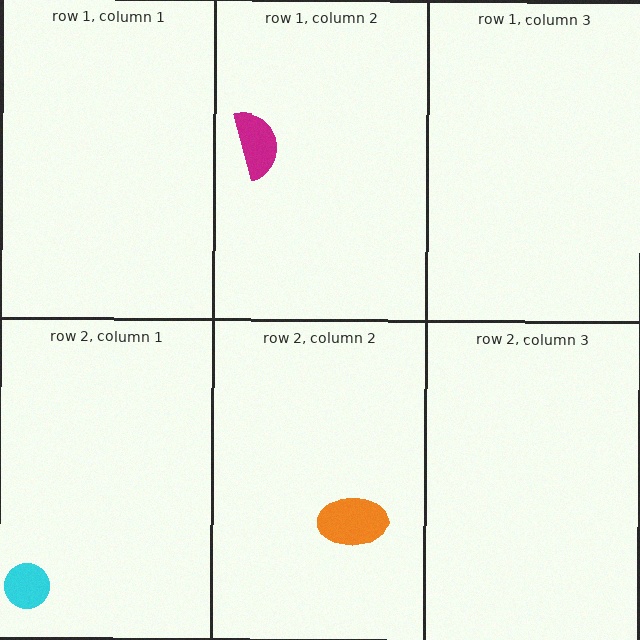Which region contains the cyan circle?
The row 2, column 1 region.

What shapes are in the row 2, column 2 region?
The orange ellipse.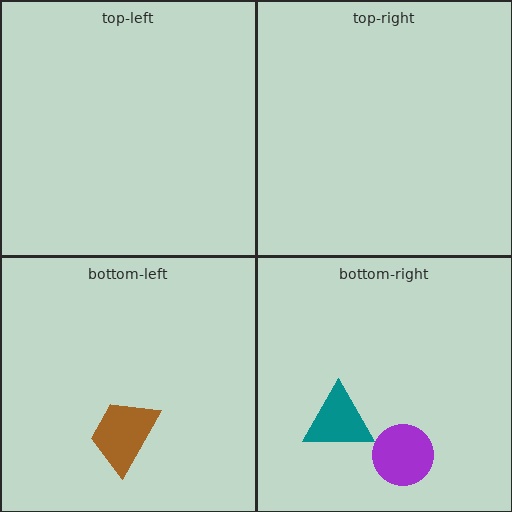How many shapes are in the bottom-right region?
2.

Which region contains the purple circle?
The bottom-right region.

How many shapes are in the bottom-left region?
1.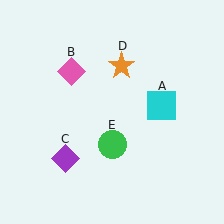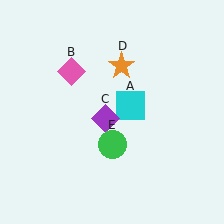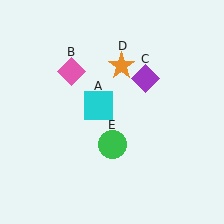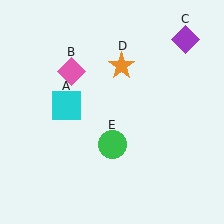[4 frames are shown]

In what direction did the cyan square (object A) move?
The cyan square (object A) moved left.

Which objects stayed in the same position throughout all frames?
Pink diamond (object B) and orange star (object D) and green circle (object E) remained stationary.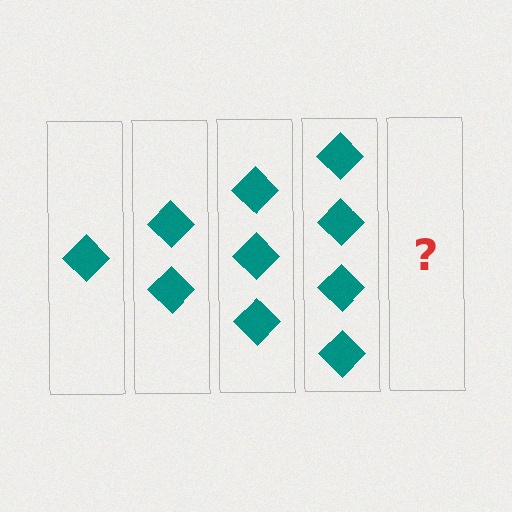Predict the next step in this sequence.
The next step is 5 diamonds.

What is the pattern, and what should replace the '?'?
The pattern is that each step adds one more diamond. The '?' should be 5 diamonds.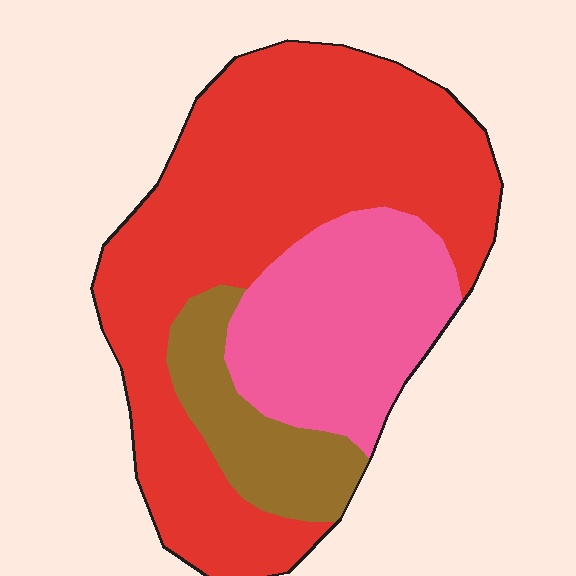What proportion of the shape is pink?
Pink covers roughly 25% of the shape.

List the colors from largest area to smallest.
From largest to smallest: red, pink, brown.